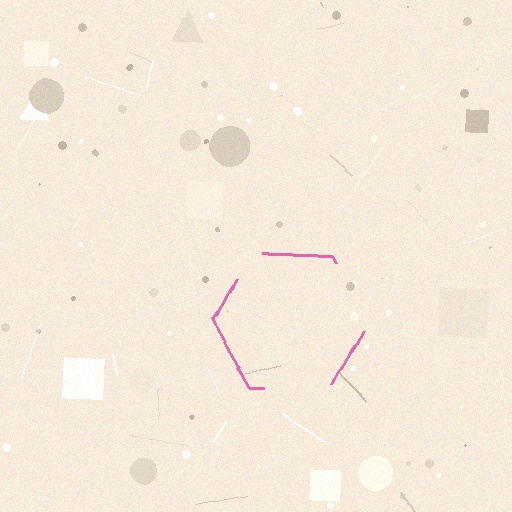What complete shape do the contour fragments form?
The contour fragments form a hexagon.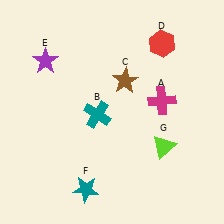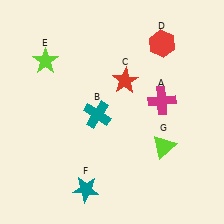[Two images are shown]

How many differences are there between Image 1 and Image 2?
There are 2 differences between the two images.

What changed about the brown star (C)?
In Image 1, C is brown. In Image 2, it changed to red.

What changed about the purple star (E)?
In Image 1, E is purple. In Image 2, it changed to lime.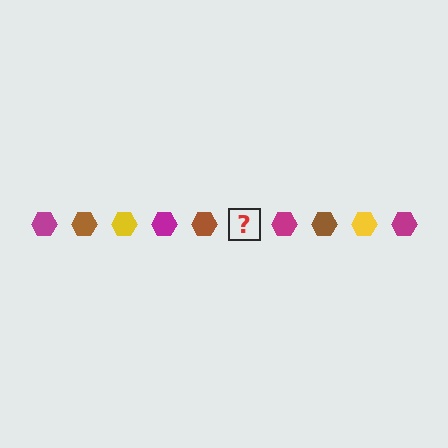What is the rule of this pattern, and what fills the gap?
The rule is that the pattern cycles through magenta, brown, yellow hexagons. The gap should be filled with a yellow hexagon.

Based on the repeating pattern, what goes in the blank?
The blank should be a yellow hexagon.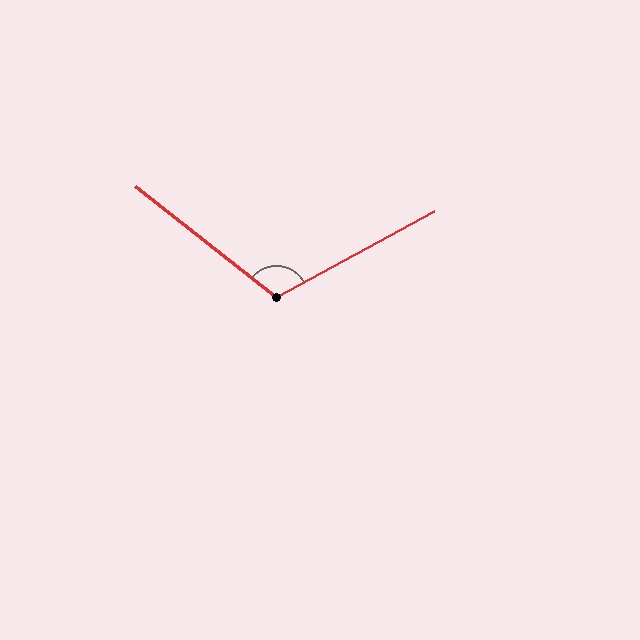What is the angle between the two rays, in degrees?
Approximately 113 degrees.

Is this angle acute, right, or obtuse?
It is obtuse.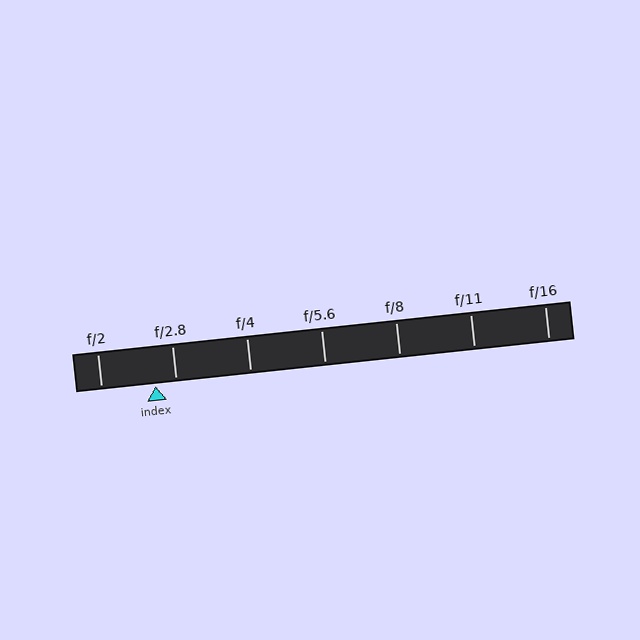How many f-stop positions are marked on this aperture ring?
There are 7 f-stop positions marked.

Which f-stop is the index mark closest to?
The index mark is closest to f/2.8.